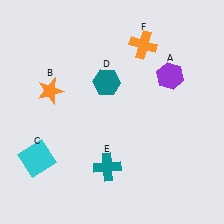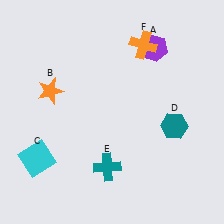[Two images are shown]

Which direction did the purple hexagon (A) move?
The purple hexagon (A) moved up.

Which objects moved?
The objects that moved are: the purple hexagon (A), the teal hexagon (D).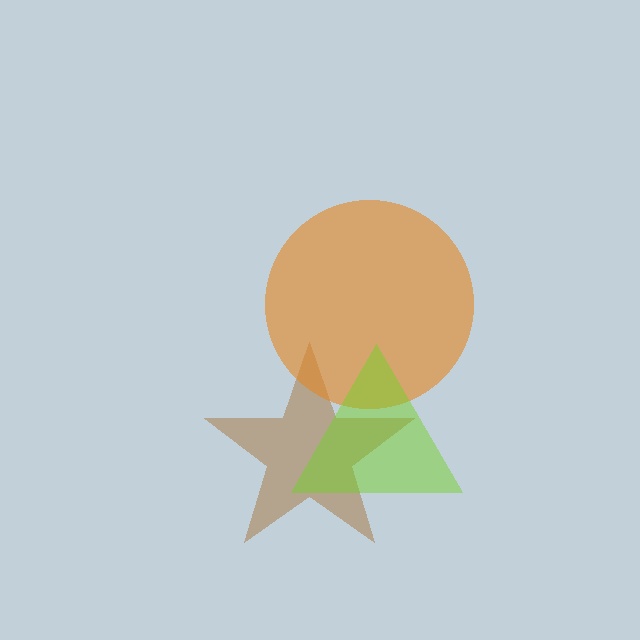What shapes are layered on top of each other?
The layered shapes are: a brown star, an orange circle, a lime triangle.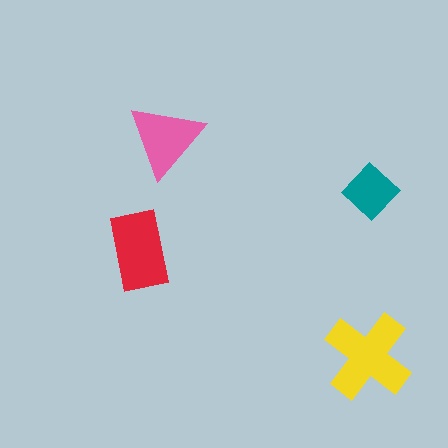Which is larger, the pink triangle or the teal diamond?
The pink triangle.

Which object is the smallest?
The teal diamond.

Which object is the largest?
The yellow cross.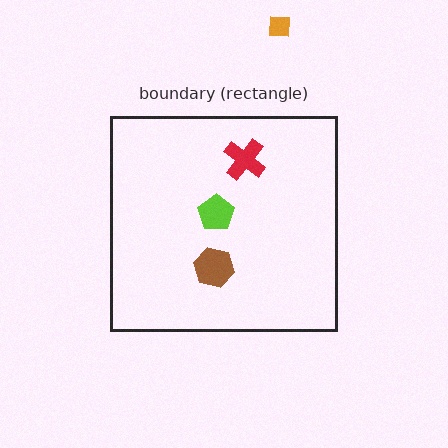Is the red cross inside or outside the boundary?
Inside.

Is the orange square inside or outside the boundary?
Outside.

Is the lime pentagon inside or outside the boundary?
Inside.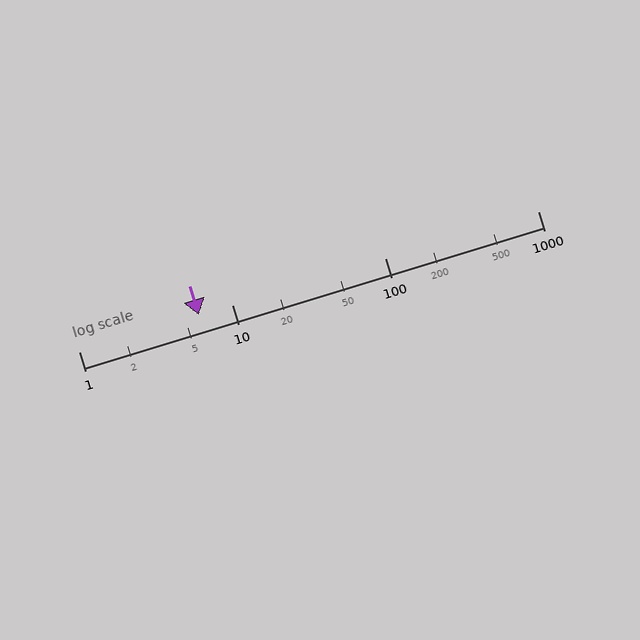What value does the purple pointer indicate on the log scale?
The pointer indicates approximately 6.1.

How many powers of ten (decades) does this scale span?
The scale spans 3 decades, from 1 to 1000.